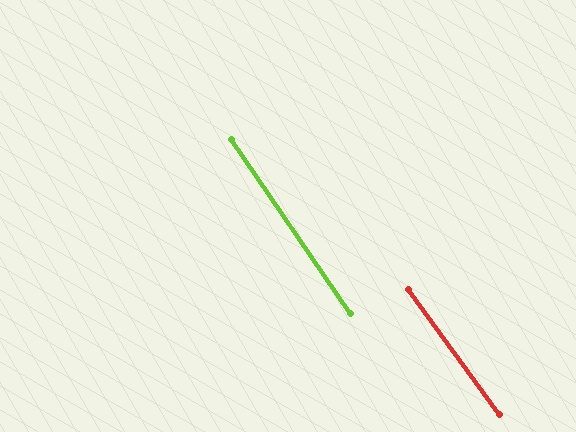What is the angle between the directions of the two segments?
Approximately 2 degrees.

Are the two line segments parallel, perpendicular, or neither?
Parallel — their directions differ by only 1.7°.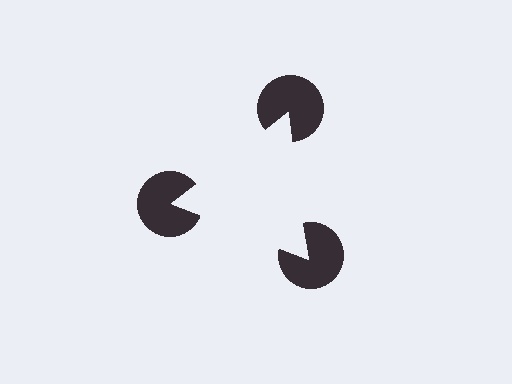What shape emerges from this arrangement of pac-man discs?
An illusory triangle — its edges are inferred from the aligned wedge cuts in the pac-man discs, not physically drawn.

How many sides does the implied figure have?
3 sides.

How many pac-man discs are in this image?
There are 3 — one at each vertex of the illusory triangle.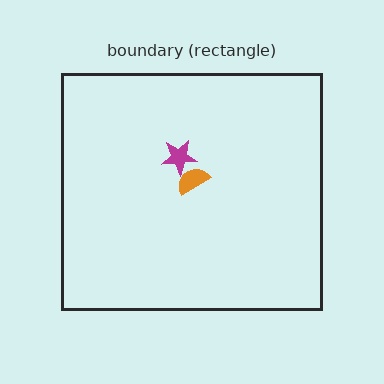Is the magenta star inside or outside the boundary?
Inside.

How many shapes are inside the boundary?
2 inside, 0 outside.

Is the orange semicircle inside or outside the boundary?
Inside.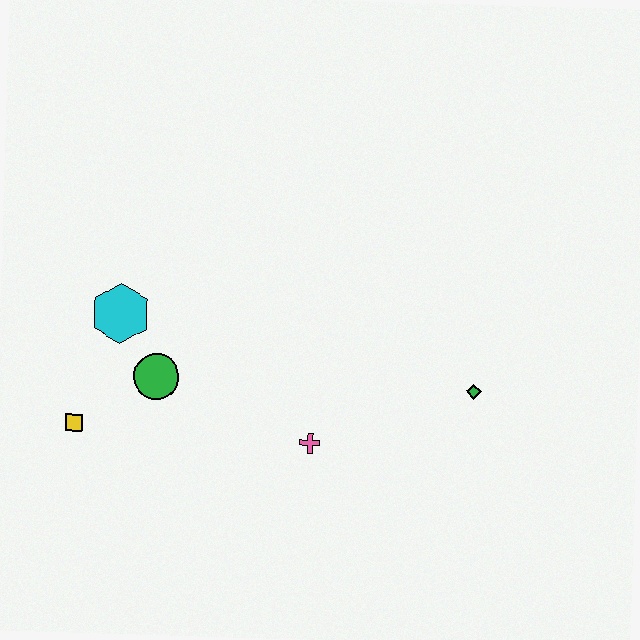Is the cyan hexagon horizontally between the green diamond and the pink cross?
No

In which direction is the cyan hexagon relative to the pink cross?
The cyan hexagon is to the left of the pink cross.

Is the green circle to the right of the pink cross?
No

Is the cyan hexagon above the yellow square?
Yes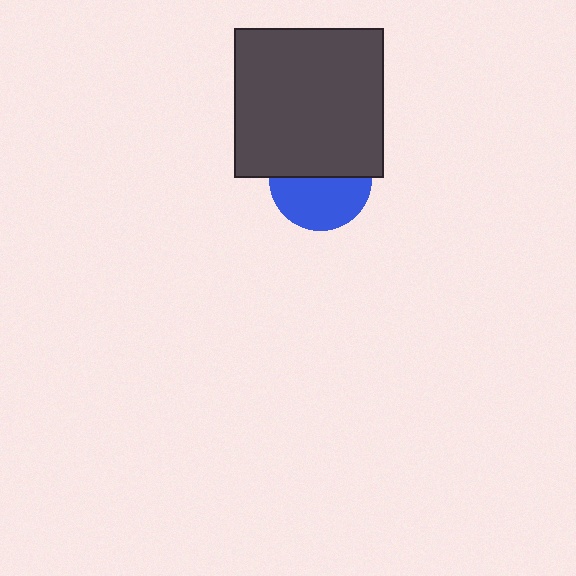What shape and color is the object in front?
The object in front is a dark gray square.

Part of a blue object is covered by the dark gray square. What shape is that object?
It is a circle.